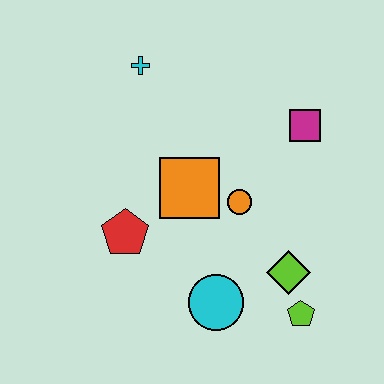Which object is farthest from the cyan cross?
The lime pentagon is farthest from the cyan cross.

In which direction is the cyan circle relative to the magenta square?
The cyan circle is below the magenta square.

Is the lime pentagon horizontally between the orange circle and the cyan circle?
No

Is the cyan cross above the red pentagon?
Yes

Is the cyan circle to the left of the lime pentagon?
Yes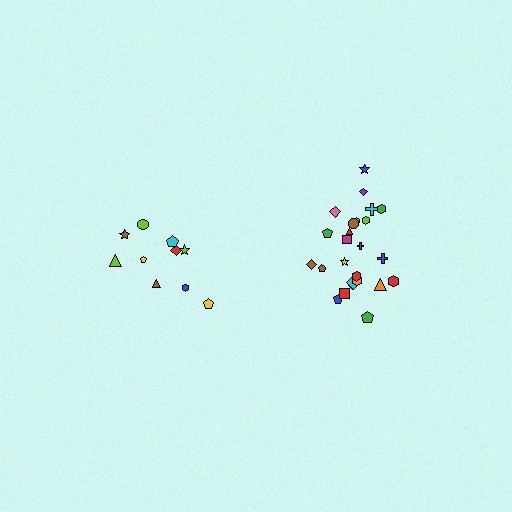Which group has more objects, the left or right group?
The right group.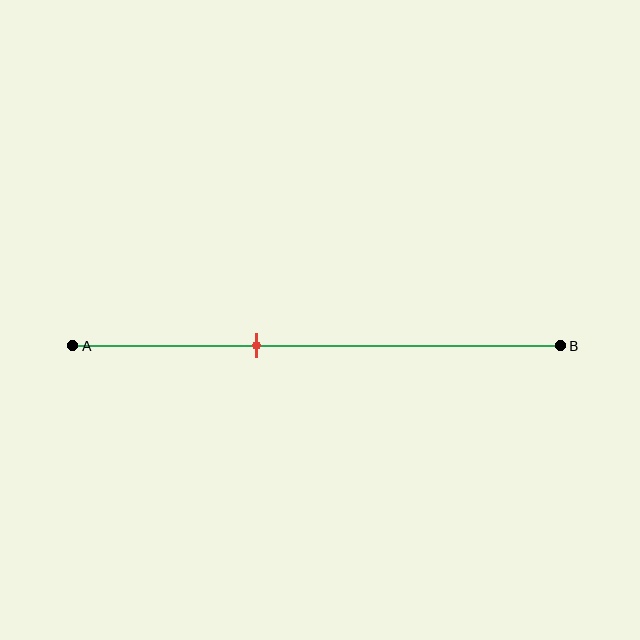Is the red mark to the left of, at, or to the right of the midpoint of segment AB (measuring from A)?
The red mark is to the left of the midpoint of segment AB.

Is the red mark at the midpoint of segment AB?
No, the mark is at about 40% from A, not at the 50% midpoint.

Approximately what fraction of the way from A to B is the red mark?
The red mark is approximately 40% of the way from A to B.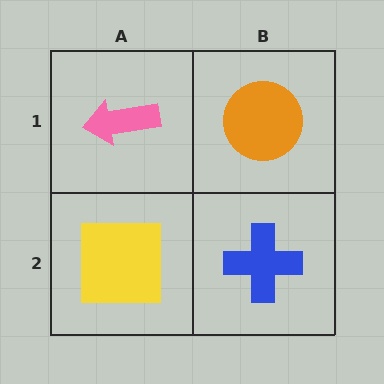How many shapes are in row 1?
2 shapes.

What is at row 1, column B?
An orange circle.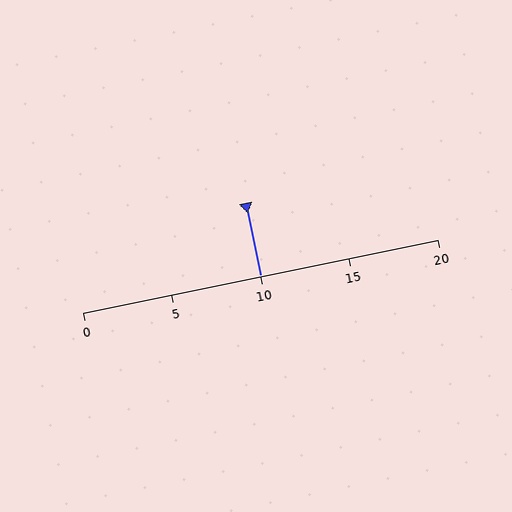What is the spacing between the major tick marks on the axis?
The major ticks are spaced 5 apart.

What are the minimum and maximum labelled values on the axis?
The axis runs from 0 to 20.